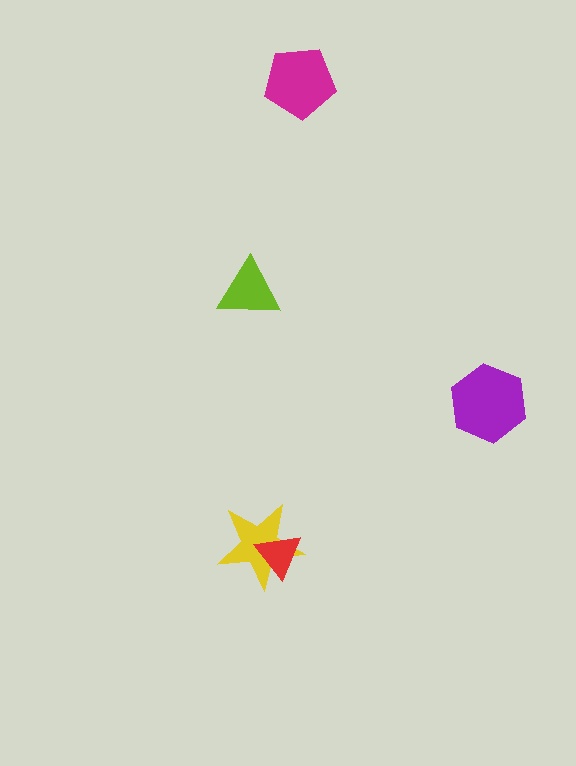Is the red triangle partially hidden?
No, no other shape covers it.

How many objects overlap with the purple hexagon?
0 objects overlap with the purple hexagon.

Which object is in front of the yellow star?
The red triangle is in front of the yellow star.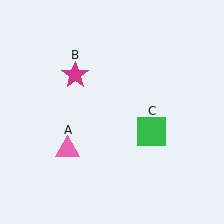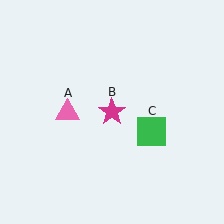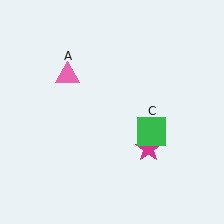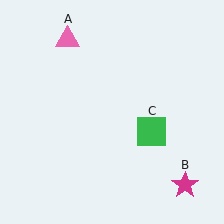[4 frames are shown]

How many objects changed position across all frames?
2 objects changed position: pink triangle (object A), magenta star (object B).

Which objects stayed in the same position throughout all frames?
Green square (object C) remained stationary.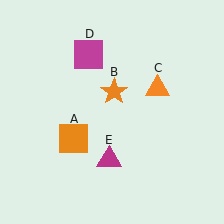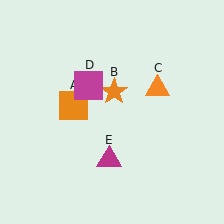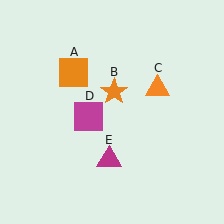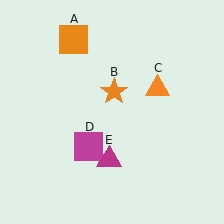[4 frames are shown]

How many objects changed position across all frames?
2 objects changed position: orange square (object A), magenta square (object D).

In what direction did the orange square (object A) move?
The orange square (object A) moved up.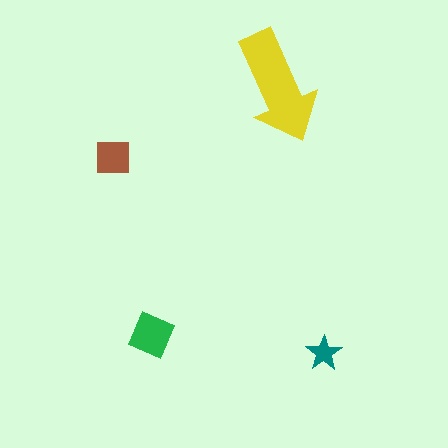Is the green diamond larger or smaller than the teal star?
Larger.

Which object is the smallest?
The teal star.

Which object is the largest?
The yellow arrow.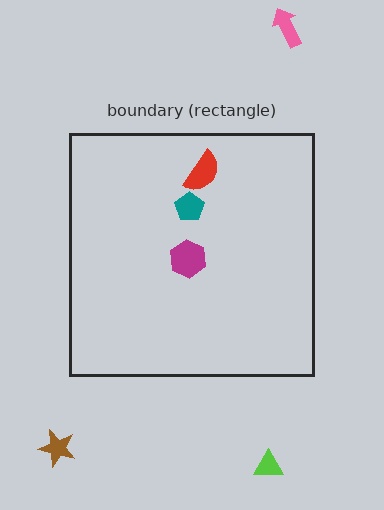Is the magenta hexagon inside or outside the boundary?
Inside.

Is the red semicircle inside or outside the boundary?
Inside.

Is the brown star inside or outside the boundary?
Outside.